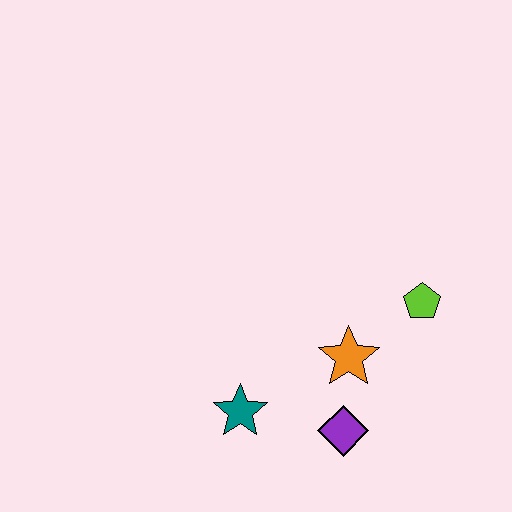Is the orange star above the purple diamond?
Yes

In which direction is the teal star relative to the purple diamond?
The teal star is to the left of the purple diamond.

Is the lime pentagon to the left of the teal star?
No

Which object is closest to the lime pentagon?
The orange star is closest to the lime pentagon.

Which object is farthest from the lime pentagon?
The teal star is farthest from the lime pentagon.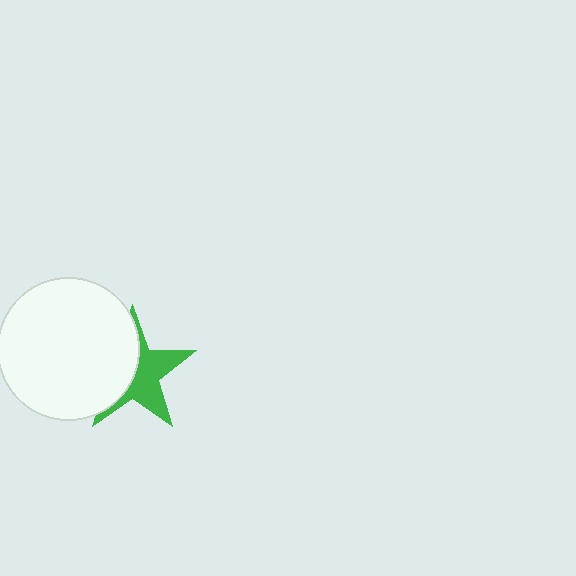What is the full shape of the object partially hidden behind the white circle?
The partially hidden object is a green star.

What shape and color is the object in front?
The object in front is a white circle.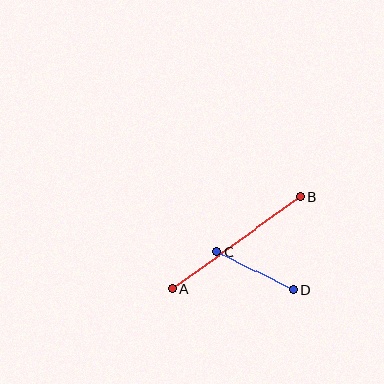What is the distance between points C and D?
The distance is approximately 85 pixels.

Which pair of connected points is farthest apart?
Points A and B are farthest apart.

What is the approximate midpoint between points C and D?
The midpoint is at approximately (255, 271) pixels.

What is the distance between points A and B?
The distance is approximately 157 pixels.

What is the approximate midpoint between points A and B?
The midpoint is at approximately (236, 243) pixels.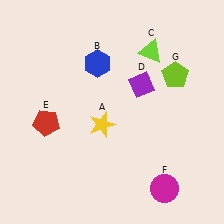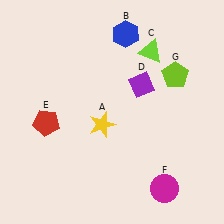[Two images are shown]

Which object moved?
The blue hexagon (B) moved up.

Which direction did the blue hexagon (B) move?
The blue hexagon (B) moved up.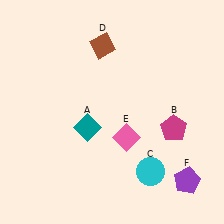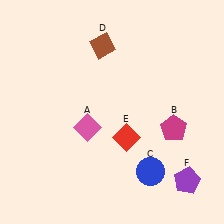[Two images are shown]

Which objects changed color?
A changed from teal to pink. C changed from cyan to blue. E changed from pink to red.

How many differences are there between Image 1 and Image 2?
There are 3 differences between the two images.